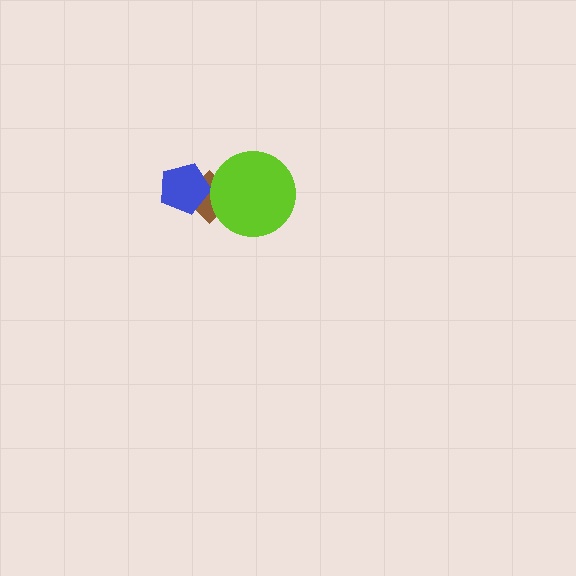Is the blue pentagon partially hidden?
No, no other shape covers it.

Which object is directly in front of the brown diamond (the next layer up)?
The blue pentagon is directly in front of the brown diamond.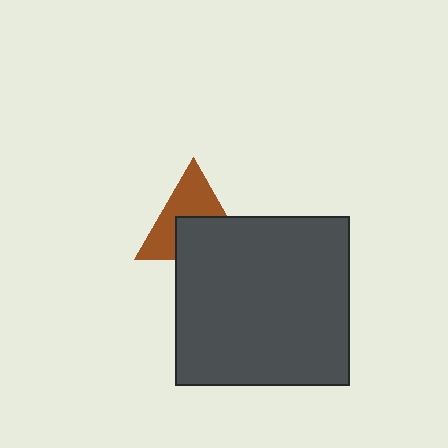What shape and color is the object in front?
The object in front is a dark gray rectangle.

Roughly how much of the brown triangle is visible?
About half of it is visible (roughly 54%).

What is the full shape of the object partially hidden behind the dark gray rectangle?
The partially hidden object is a brown triangle.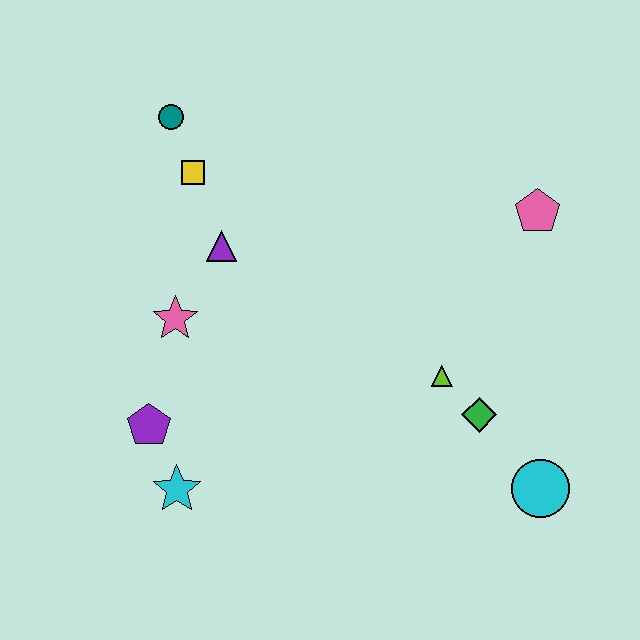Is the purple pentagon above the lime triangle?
No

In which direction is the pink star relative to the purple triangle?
The pink star is below the purple triangle.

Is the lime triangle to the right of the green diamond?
No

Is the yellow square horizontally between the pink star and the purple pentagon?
No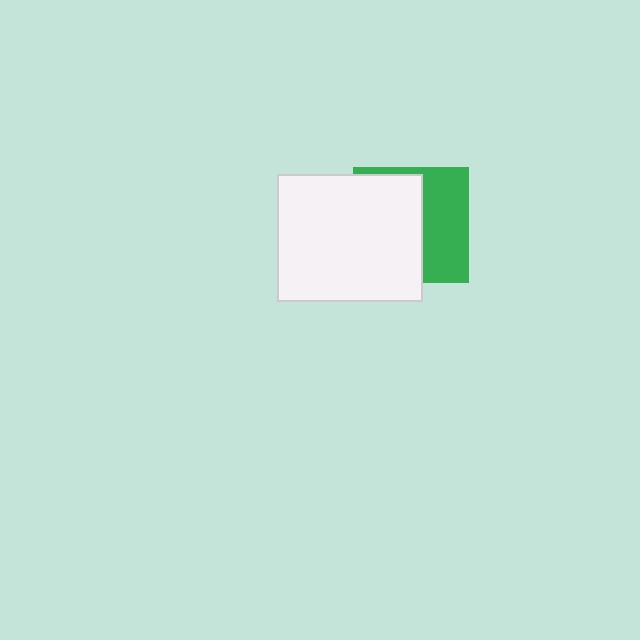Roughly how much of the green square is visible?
A small part of it is visible (roughly 43%).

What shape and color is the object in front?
The object in front is a white rectangle.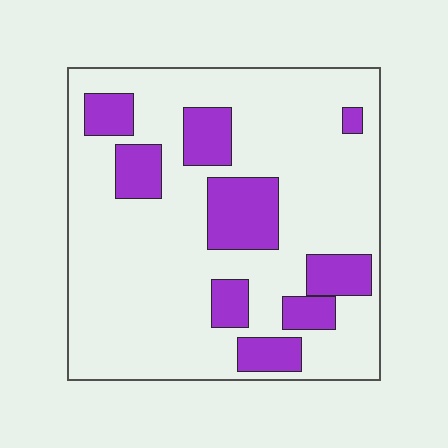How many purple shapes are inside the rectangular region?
9.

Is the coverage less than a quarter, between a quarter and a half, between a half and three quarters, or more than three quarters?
Less than a quarter.